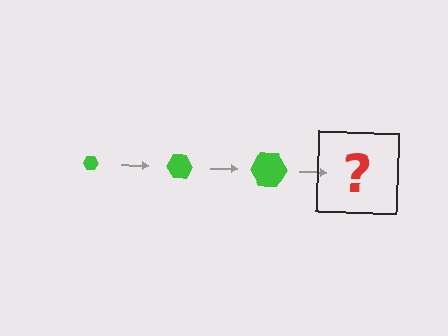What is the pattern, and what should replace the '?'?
The pattern is that the hexagon gets progressively larger each step. The '?' should be a green hexagon, larger than the previous one.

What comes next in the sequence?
The next element should be a green hexagon, larger than the previous one.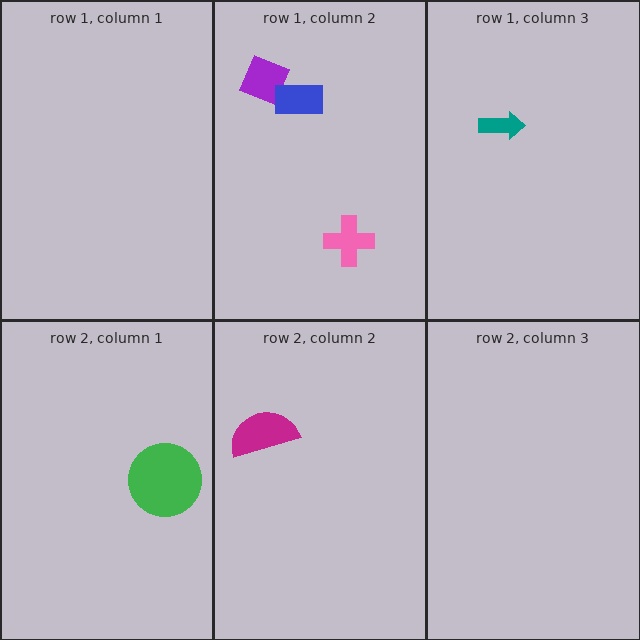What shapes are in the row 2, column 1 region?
The green circle.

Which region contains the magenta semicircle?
The row 2, column 2 region.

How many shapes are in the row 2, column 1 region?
1.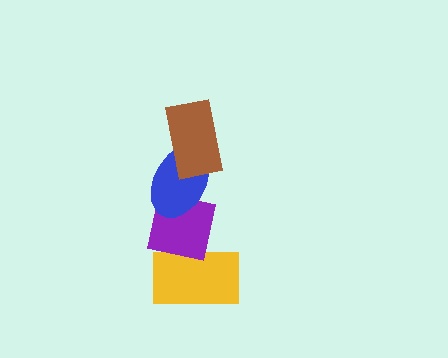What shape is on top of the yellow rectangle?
The purple square is on top of the yellow rectangle.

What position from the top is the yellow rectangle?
The yellow rectangle is 4th from the top.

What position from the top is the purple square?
The purple square is 3rd from the top.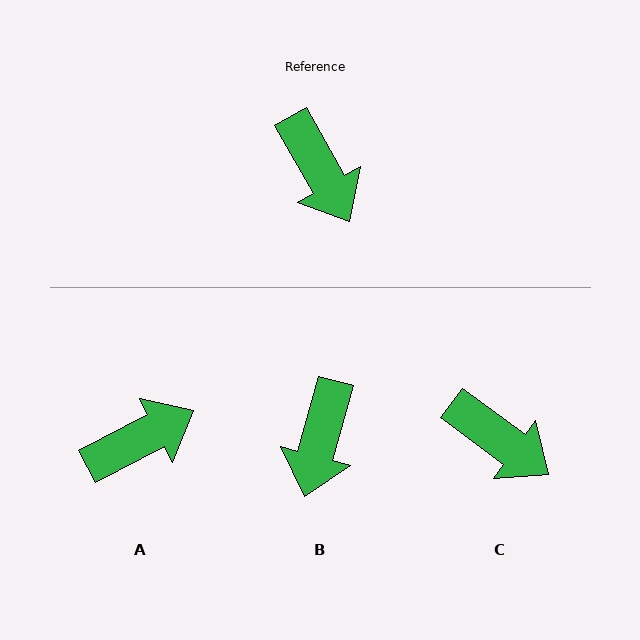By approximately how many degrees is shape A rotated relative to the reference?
Approximately 88 degrees counter-clockwise.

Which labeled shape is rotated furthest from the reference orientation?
A, about 88 degrees away.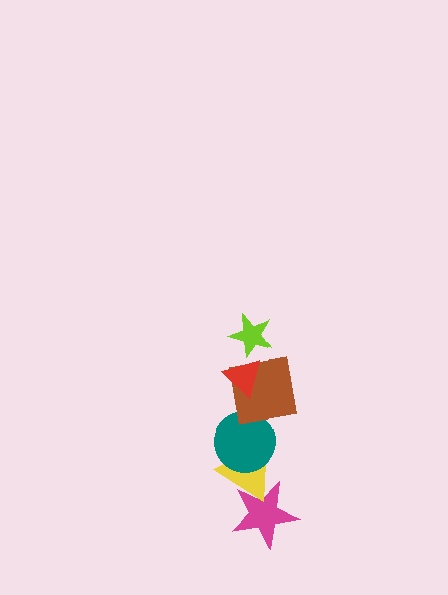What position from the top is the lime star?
The lime star is 1st from the top.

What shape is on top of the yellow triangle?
The teal circle is on top of the yellow triangle.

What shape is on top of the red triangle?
The lime star is on top of the red triangle.